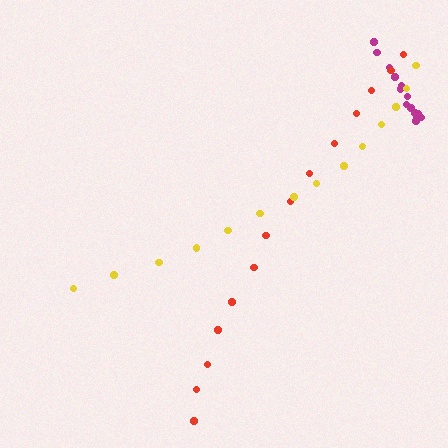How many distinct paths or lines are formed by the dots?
There are 3 distinct paths.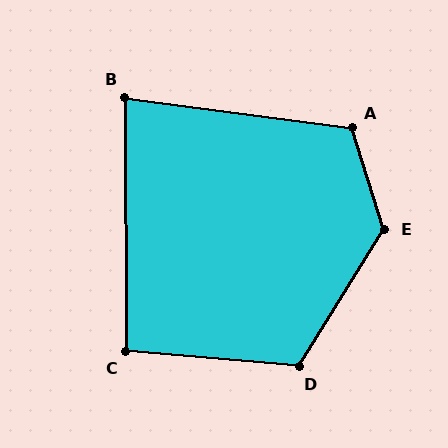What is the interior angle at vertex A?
Approximately 115 degrees (obtuse).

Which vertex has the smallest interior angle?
B, at approximately 82 degrees.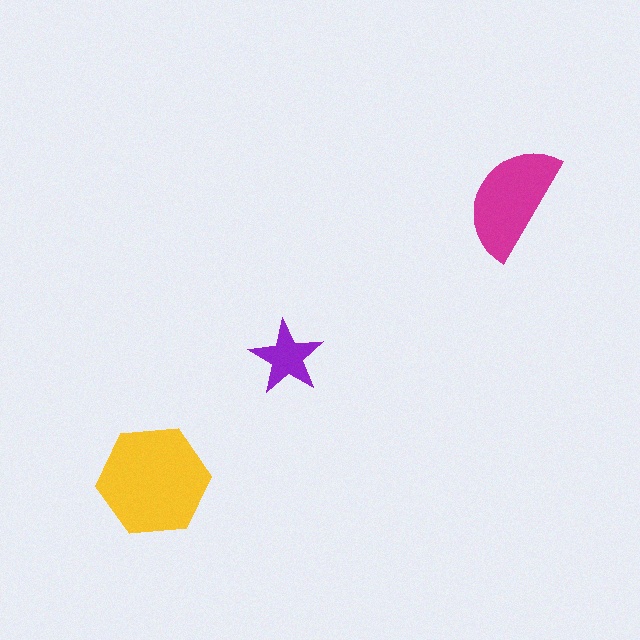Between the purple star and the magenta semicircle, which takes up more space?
The magenta semicircle.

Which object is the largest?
The yellow hexagon.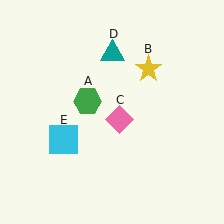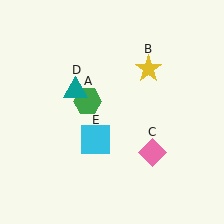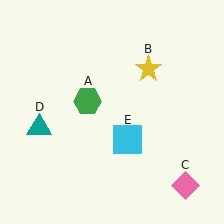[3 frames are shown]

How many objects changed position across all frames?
3 objects changed position: pink diamond (object C), teal triangle (object D), cyan square (object E).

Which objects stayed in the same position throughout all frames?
Green hexagon (object A) and yellow star (object B) remained stationary.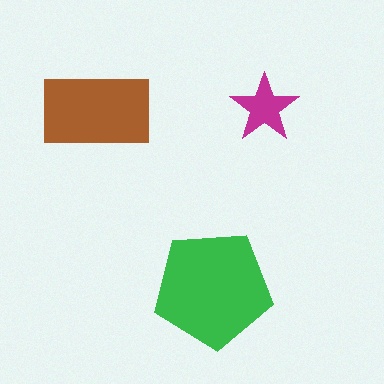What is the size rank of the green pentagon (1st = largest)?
1st.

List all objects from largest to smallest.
The green pentagon, the brown rectangle, the magenta star.